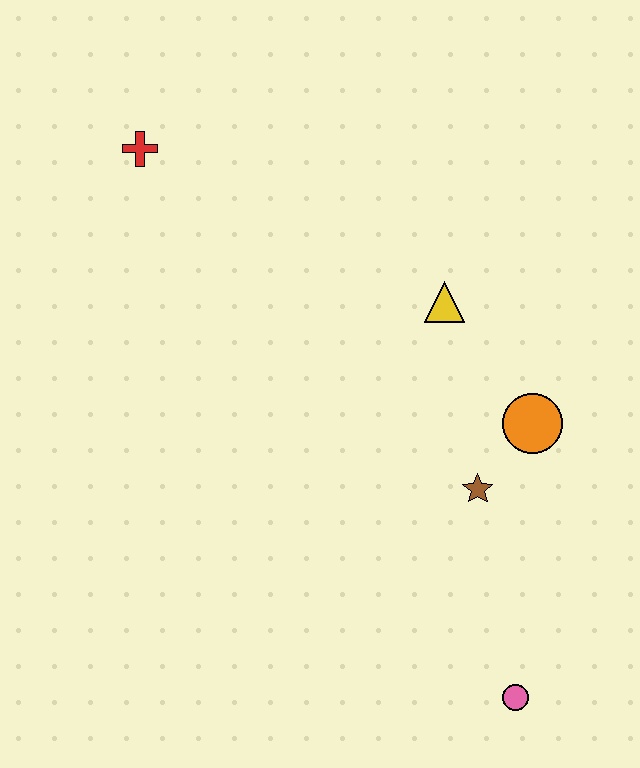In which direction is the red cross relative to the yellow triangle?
The red cross is to the left of the yellow triangle.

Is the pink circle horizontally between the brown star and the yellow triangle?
No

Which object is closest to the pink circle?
The brown star is closest to the pink circle.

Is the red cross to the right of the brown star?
No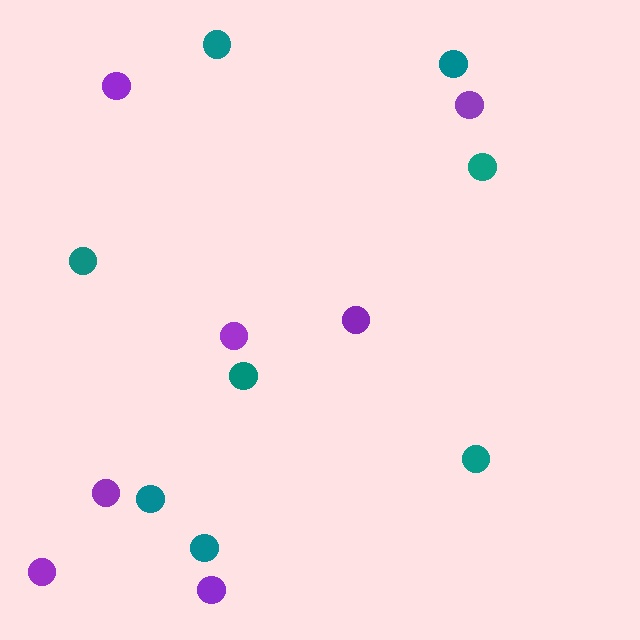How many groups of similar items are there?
There are 2 groups: one group of purple circles (7) and one group of teal circles (8).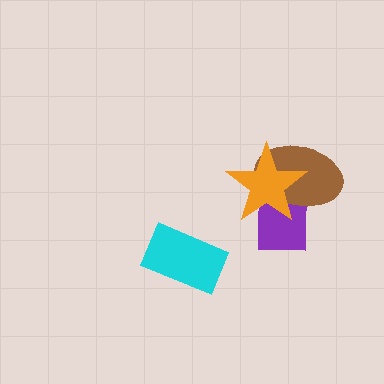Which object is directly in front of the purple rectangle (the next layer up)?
The brown ellipse is directly in front of the purple rectangle.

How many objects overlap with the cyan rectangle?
0 objects overlap with the cyan rectangle.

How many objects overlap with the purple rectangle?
2 objects overlap with the purple rectangle.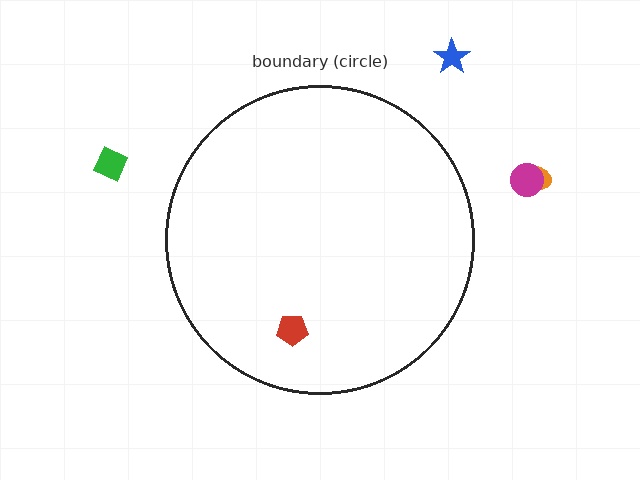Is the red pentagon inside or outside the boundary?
Inside.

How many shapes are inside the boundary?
1 inside, 4 outside.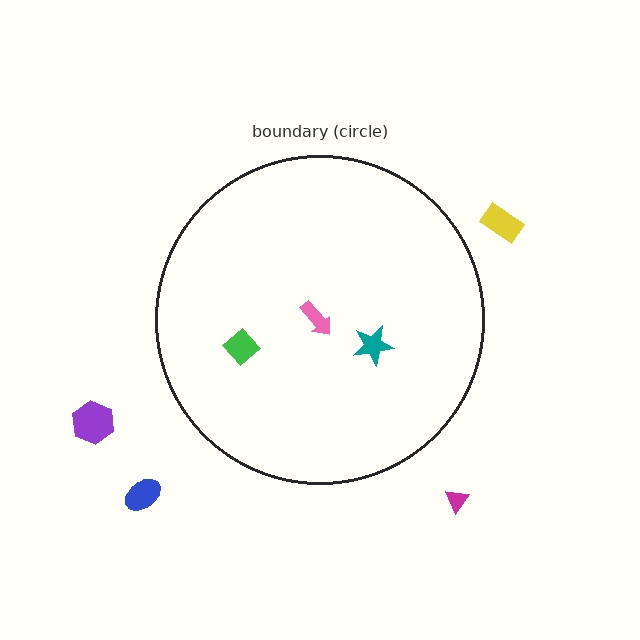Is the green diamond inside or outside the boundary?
Inside.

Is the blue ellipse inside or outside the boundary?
Outside.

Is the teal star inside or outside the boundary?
Inside.